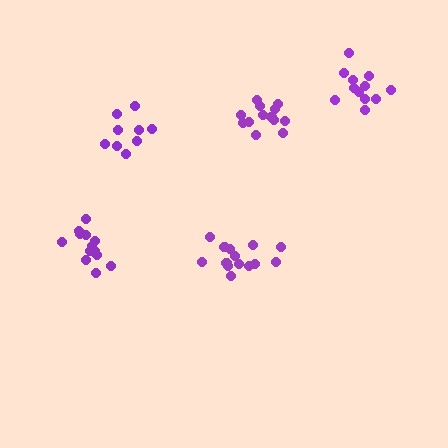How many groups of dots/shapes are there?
There are 5 groups.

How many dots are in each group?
Group 1: 13 dots, Group 2: 13 dots, Group 3: 14 dots, Group 4: 9 dots, Group 5: 12 dots (61 total).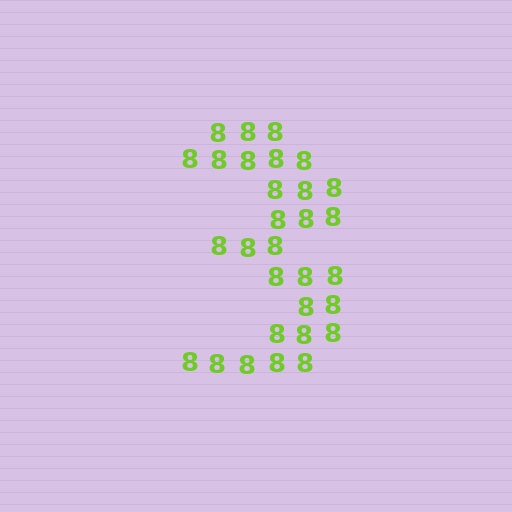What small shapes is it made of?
It is made of small digit 8's.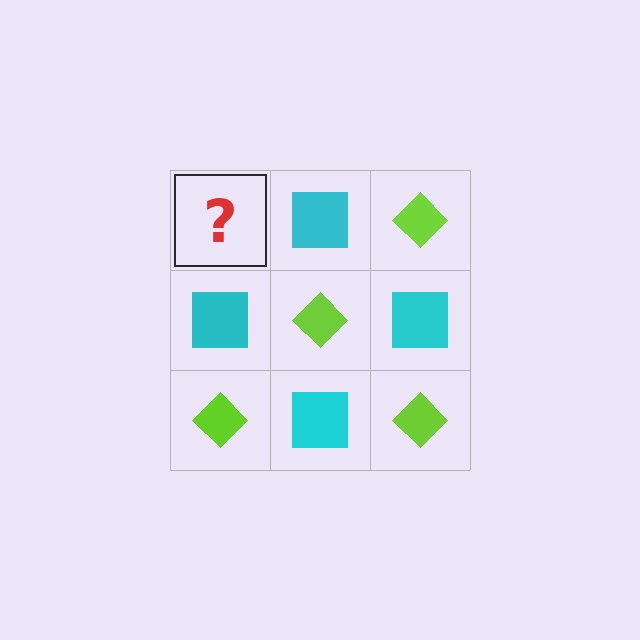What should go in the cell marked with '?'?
The missing cell should contain a lime diamond.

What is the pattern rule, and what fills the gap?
The rule is that it alternates lime diamond and cyan square in a checkerboard pattern. The gap should be filled with a lime diamond.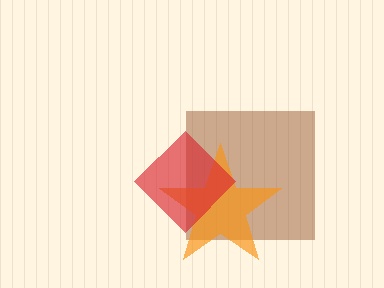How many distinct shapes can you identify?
There are 3 distinct shapes: a brown square, an orange star, a red diamond.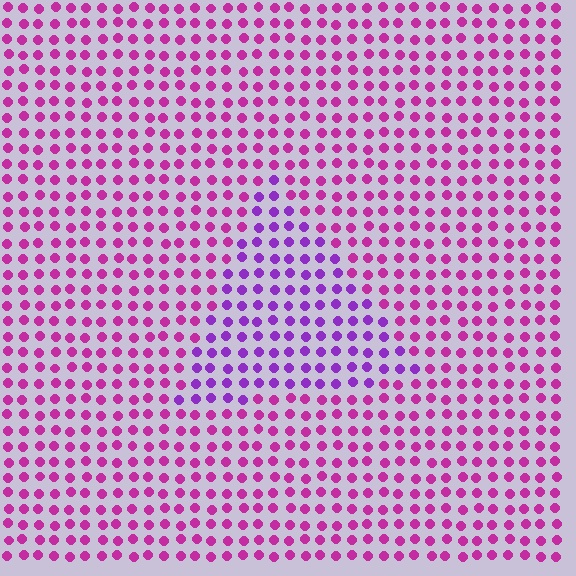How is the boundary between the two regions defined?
The boundary is defined purely by a slight shift in hue (about 35 degrees). Spacing, size, and orientation are identical on both sides.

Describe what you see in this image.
The image is filled with small magenta elements in a uniform arrangement. A triangle-shaped region is visible where the elements are tinted to a slightly different hue, forming a subtle color boundary.